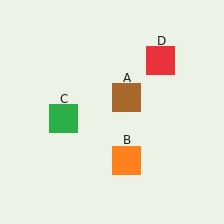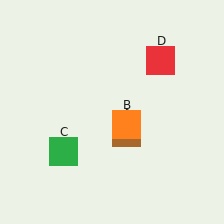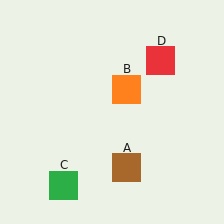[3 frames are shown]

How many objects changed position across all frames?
3 objects changed position: brown square (object A), orange square (object B), green square (object C).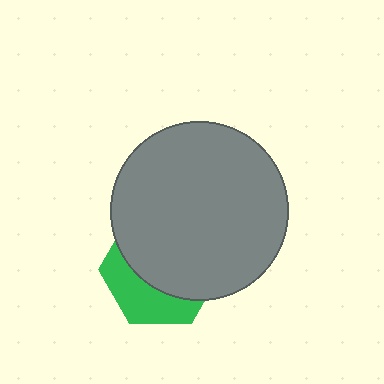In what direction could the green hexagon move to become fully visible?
The green hexagon could move down. That would shift it out from behind the gray circle entirely.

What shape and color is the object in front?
The object in front is a gray circle.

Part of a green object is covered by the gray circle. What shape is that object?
It is a hexagon.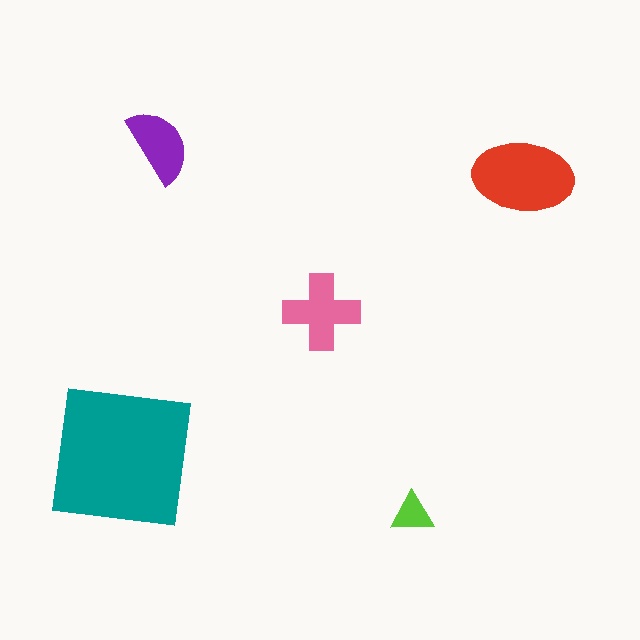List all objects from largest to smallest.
The teal square, the red ellipse, the pink cross, the purple semicircle, the lime triangle.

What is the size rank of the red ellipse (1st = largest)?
2nd.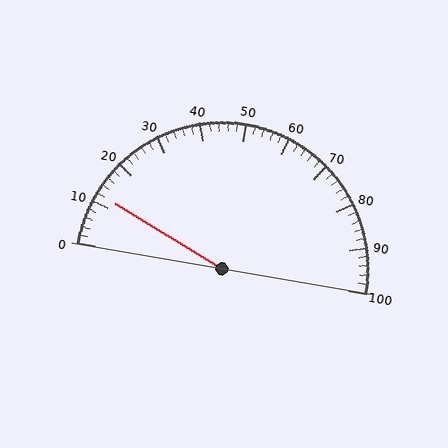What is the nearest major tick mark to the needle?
The nearest major tick mark is 10.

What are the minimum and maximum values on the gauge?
The gauge ranges from 0 to 100.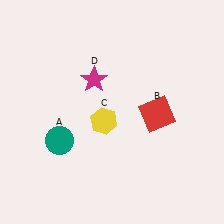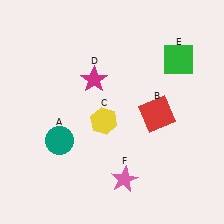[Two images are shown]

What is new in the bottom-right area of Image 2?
A pink star (F) was added in the bottom-right area of Image 2.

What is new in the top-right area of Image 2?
A green square (E) was added in the top-right area of Image 2.